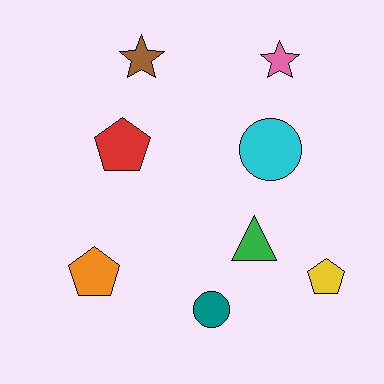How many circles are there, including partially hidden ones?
There are 2 circles.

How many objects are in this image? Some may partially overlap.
There are 8 objects.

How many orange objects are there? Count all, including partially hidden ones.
There is 1 orange object.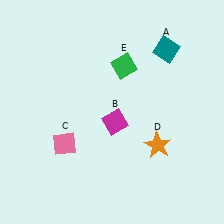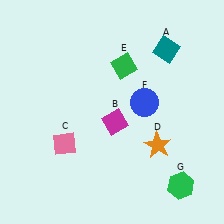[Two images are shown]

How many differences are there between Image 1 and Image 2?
There are 2 differences between the two images.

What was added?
A blue circle (F), a green hexagon (G) were added in Image 2.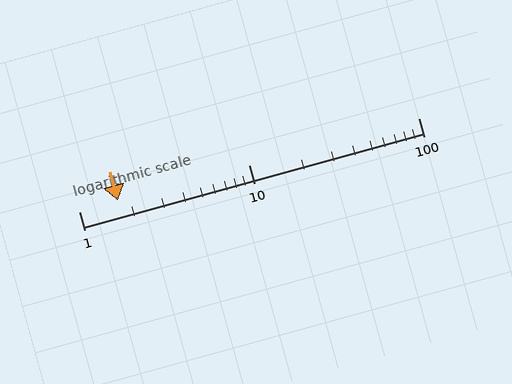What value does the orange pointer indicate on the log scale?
The pointer indicates approximately 1.7.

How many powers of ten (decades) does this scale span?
The scale spans 2 decades, from 1 to 100.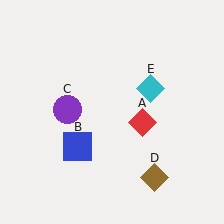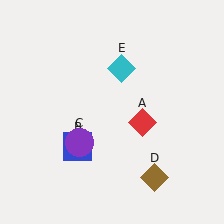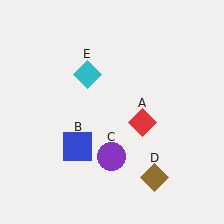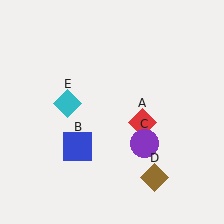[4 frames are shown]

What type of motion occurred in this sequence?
The purple circle (object C), cyan diamond (object E) rotated counterclockwise around the center of the scene.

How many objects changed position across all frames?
2 objects changed position: purple circle (object C), cyan diamond (object E).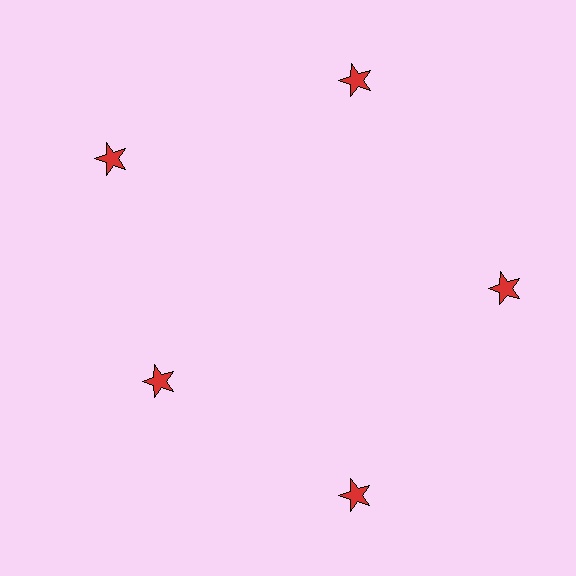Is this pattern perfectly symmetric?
No. The 5 red stars are arranged in a ring, but one element near the 8 o'clock position is pulled inward toward the center, breaking the 5-fold rotational symmetry.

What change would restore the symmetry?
The symmetry would be restored by moving it outward, back onto the ring so that all 5 stars sit at equal angles and equal distance from the center.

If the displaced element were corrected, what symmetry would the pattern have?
It would have 5-fold rotational symmetry — the pattern would map onto itself every 72 degrees.